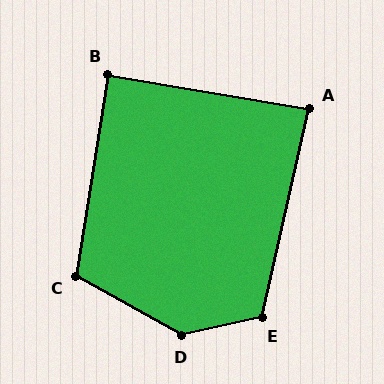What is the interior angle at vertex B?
Approximately 90 degrees (approximately right).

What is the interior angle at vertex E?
Approximately 115 degrees (obtuse).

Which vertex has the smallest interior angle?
A, at approximately 87 degrees.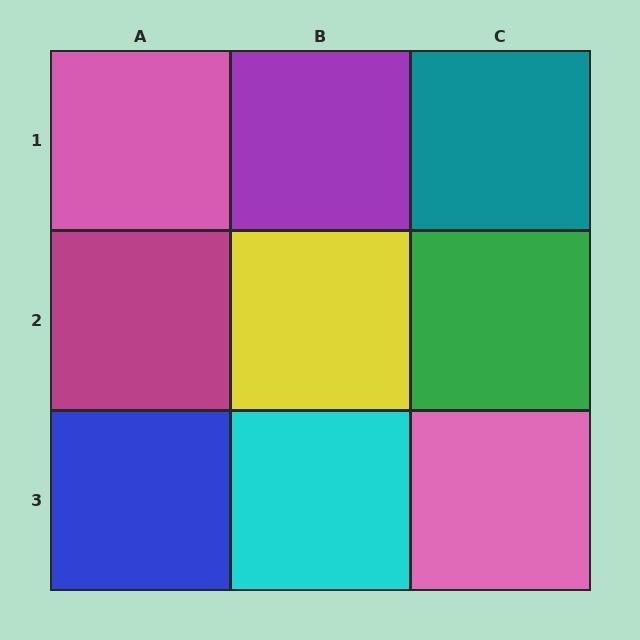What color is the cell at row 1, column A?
Pink.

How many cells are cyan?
1 cell is cyan.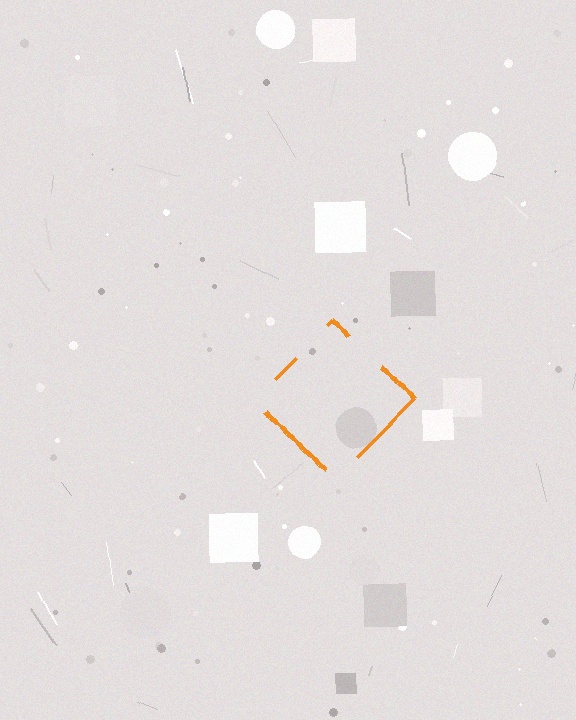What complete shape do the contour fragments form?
The contour fragments form a diamond.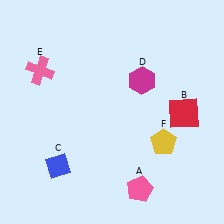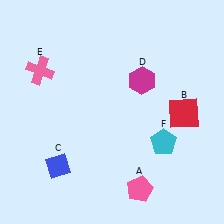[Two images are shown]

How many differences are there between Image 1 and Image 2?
There is 1 difference between the two images.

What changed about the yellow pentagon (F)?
In Image 1, F is yellow. In Image 2, it changed to cyan.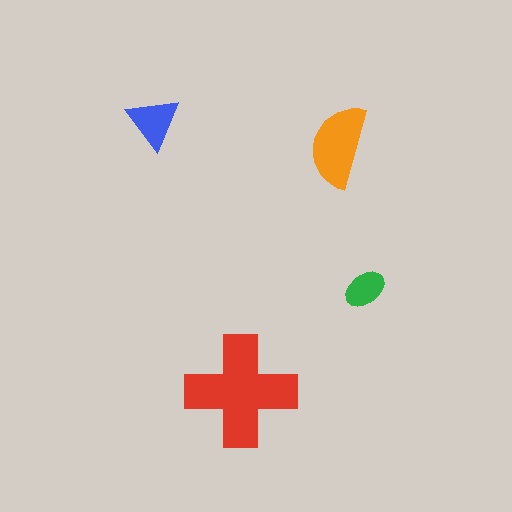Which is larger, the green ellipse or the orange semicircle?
The orange semicircle.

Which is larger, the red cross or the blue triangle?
The red cross.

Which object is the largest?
The red cross.